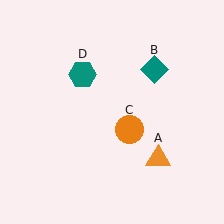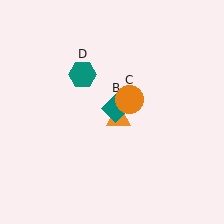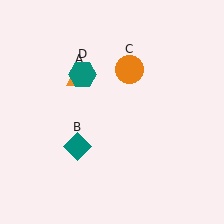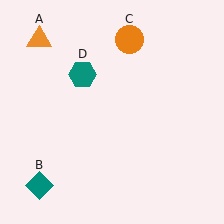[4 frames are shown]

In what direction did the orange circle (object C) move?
The orange circle (object C) moved up.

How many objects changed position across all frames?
3 objects changed position: orange triangle (object A), teal diamond (object B), orange circle (object C).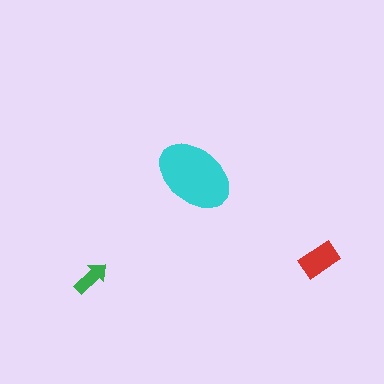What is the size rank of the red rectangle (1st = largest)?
2nd.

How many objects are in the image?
There are 3 objects in the image.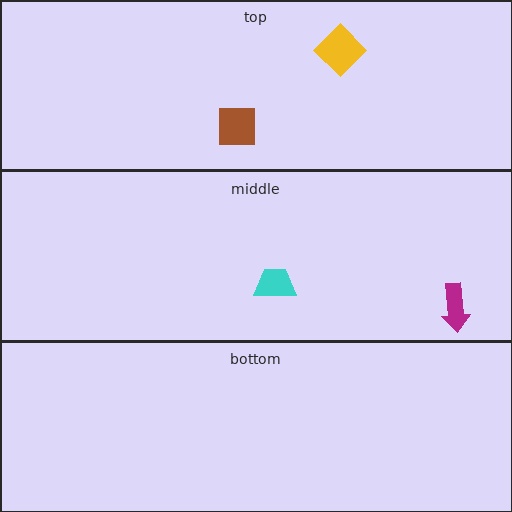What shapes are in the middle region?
The magenta arrow, the cyan trapezoid.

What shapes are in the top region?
The yellow diamond, the brown square.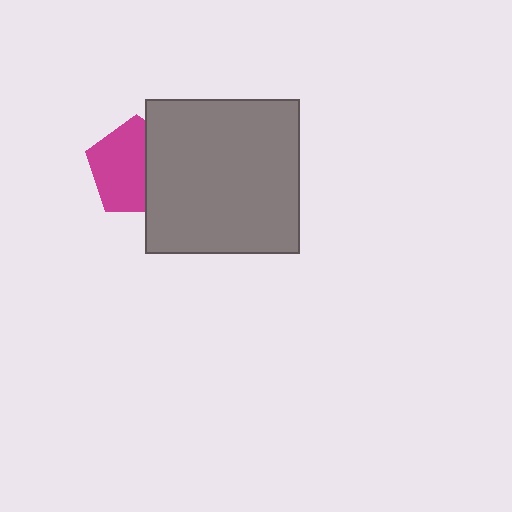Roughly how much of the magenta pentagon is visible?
About half of it is visible (roughly 62%).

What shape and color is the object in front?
The object in front is a gray square.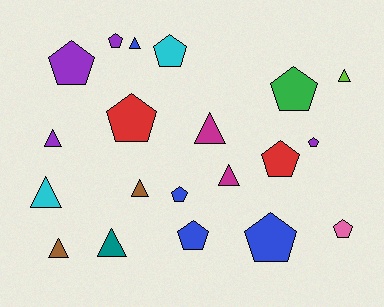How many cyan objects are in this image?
There are 2 cyan objects.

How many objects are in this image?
There are 20 objects.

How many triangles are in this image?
There are 9 triangles.